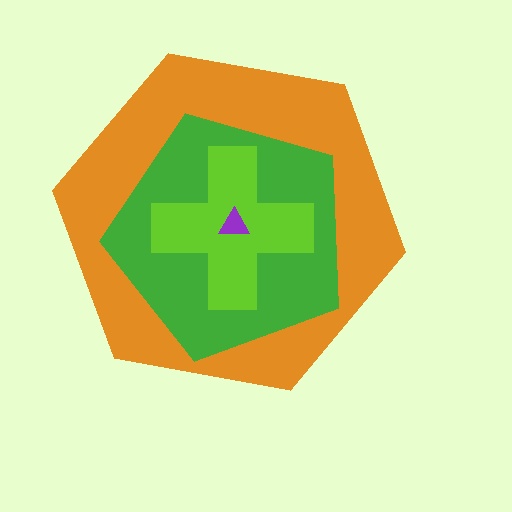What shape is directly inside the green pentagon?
The lime cross.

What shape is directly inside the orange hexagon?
The green pentagon.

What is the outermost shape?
The orange hexagon.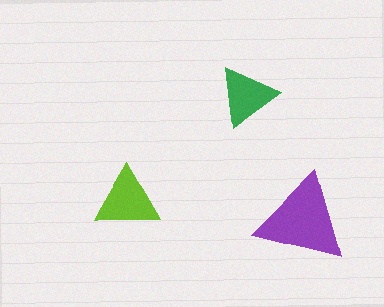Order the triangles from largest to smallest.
the purple one, the lime one, the green one.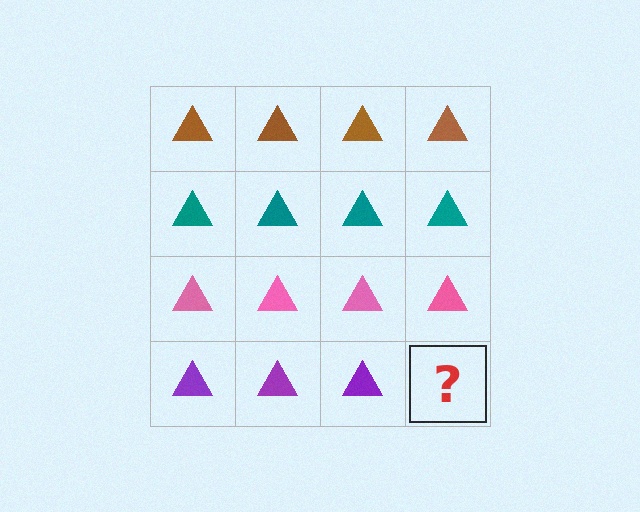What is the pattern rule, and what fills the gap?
The rule is that each row has a consistent color. The gap should be filled with a purple triangle.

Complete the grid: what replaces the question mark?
The question mark should be replaced with a purple triangle.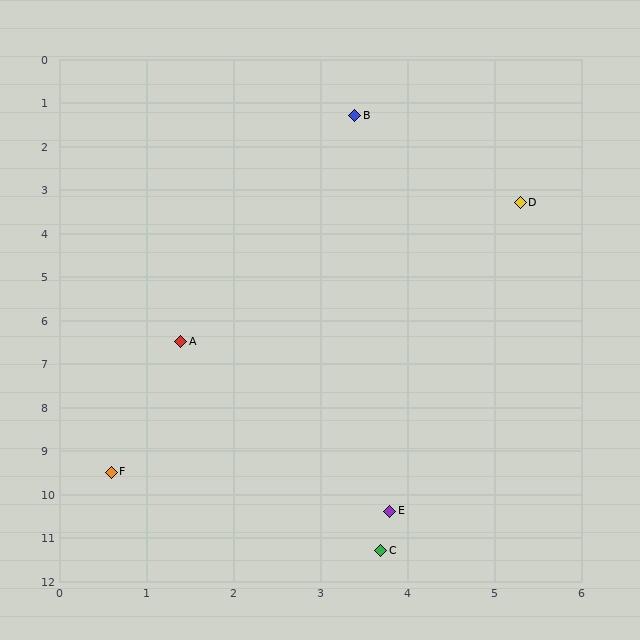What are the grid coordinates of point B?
Point B is at approximately (3.4, 1.3).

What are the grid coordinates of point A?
Point A is at approximately (1.4, 6.5).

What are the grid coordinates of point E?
Point E is at approximately (3.8, 10.4).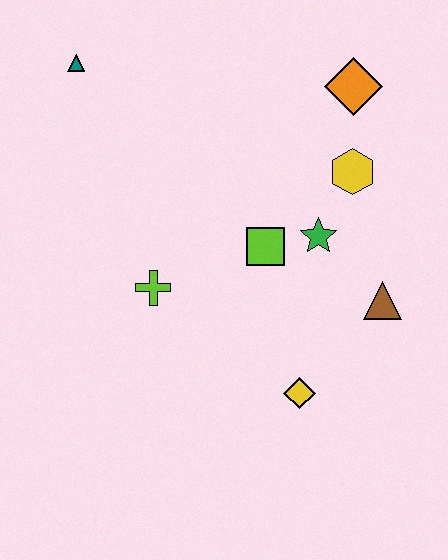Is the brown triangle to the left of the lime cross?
No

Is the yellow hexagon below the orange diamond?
Yes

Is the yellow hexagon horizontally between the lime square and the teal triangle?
No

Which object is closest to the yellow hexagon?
The green star is closest to the yellow hexagon.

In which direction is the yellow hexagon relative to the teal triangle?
The yellow hexagon is to the right of the teal triangle.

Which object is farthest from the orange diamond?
The yellow diamond is farthest from the orange diamond.